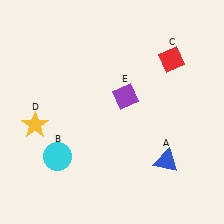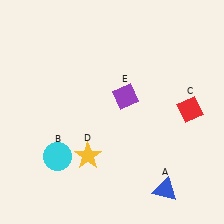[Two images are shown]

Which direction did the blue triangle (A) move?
The blue triangle (A) moved down.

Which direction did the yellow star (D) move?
The yellow star (D) moved right.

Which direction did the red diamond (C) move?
The red diamond (C) moved down.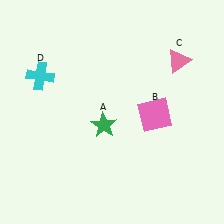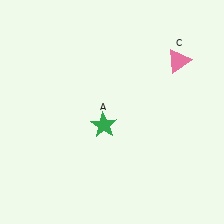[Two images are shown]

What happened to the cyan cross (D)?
The cyan cross (D) was removed in Image 2. It was in the top-left area of Image 1.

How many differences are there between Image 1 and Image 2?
There are 2 differences between the two images.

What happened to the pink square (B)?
The pink square (B) was removed in Image 2. It was in the bottom-right area of Image 1.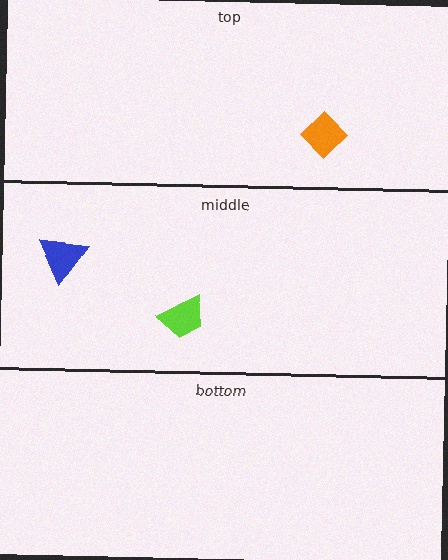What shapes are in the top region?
The orange diamond.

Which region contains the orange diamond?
The top region.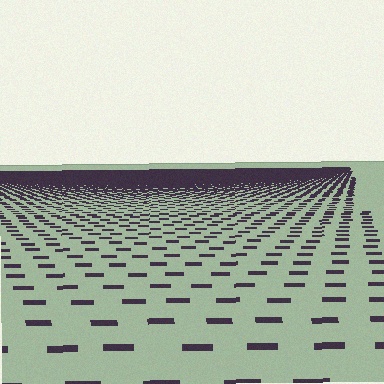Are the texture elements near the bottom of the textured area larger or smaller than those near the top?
Larger. Near the bottom, elements are closer to the viewer and appear at a bigger on-screen size.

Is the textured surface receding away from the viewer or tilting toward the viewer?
The surface is receding away from the viewer. Texture elements get smaller and denser toward the top.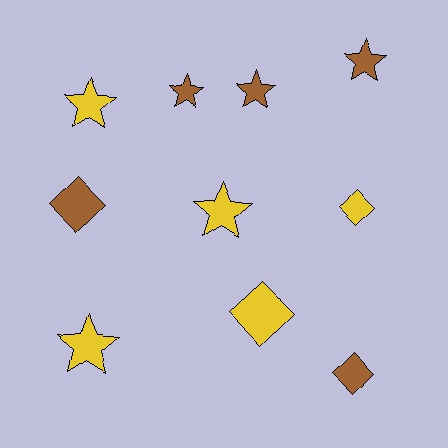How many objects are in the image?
There are 10 objects.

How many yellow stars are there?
There are 3 yellow stars.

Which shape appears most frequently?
Star, with 6 objects.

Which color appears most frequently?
Brown, with 5 objects.